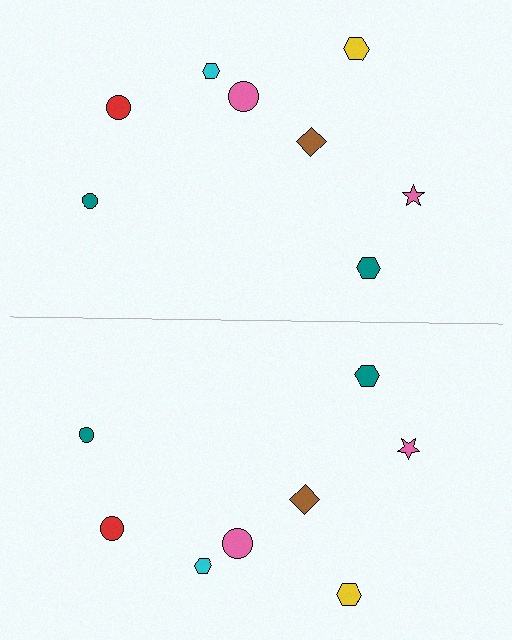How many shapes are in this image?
There are 16 shapes in this image.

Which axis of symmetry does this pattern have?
The pattern has a horizontal axis of symmetry running through the center of the image.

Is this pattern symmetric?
Yes, this pattern has bilateral (reflection) symmetry.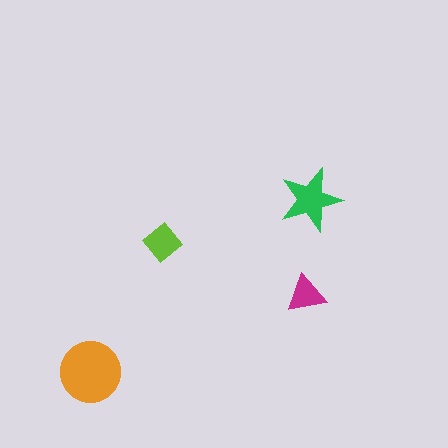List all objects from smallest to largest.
The magenta triangle, the lime diamond, the green star, the orange circle.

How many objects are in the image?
There are 4 objects in the image.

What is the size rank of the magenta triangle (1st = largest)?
4th.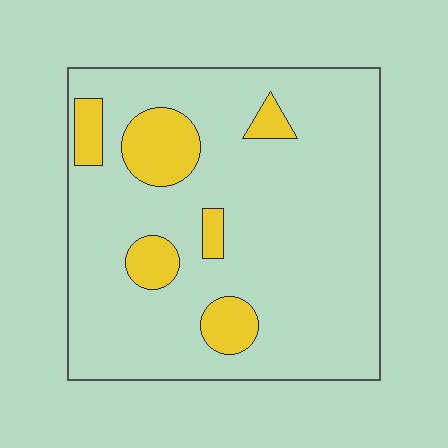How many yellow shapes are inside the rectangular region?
6.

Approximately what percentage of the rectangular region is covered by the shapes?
Approximately 15%.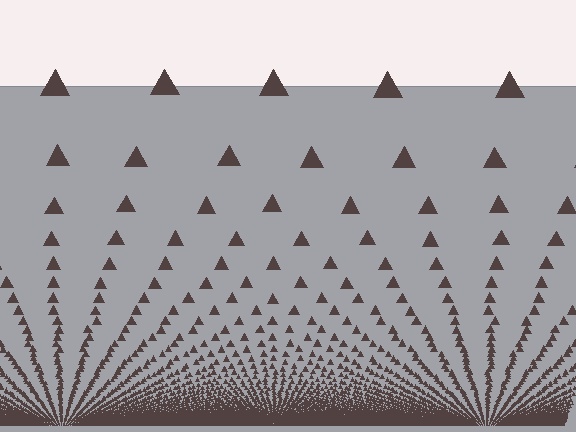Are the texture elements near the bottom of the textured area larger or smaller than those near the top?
Smaller. The gradient is inverted — elements near the bottom are smaller and denser.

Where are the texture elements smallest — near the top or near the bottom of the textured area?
Near the bottom.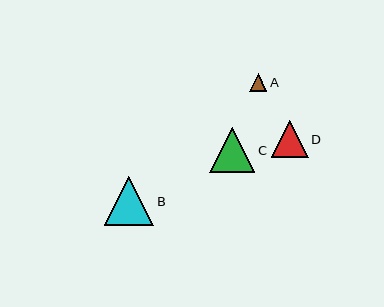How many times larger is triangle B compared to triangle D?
Triangle B is approximately 1.4 times the size of triangle D.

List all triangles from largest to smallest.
From largest to smallest: B, C, D, A.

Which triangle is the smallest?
Triangle A is the smallest with a size of approximately 18 pixels.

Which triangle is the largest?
Triangle B is the largest with a size of approximately 49 pixels.